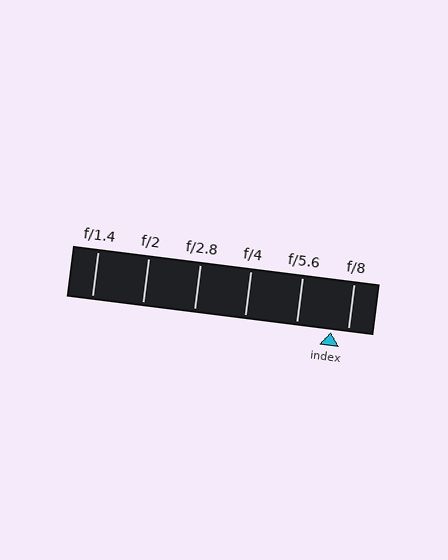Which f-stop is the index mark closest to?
The index mark is closest to f/8.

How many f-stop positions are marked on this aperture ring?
There are 6 f-stop positions marked.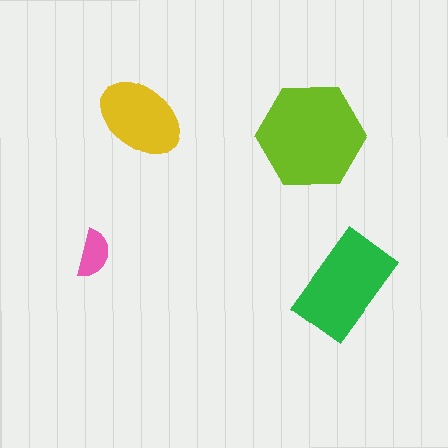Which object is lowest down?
The green rectangle is bottommost.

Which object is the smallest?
The pink semicircle.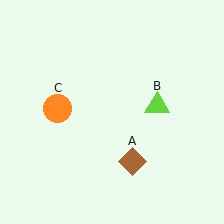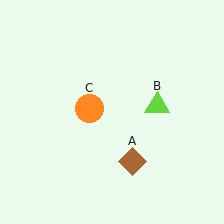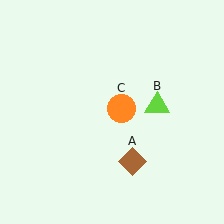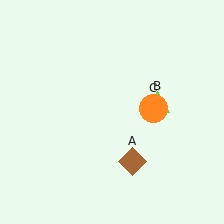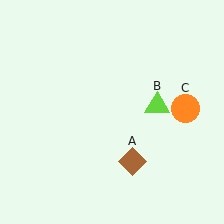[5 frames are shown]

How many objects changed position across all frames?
1 object changed position: orange circle (object C).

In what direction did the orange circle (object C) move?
The orange circle (object C) moved right.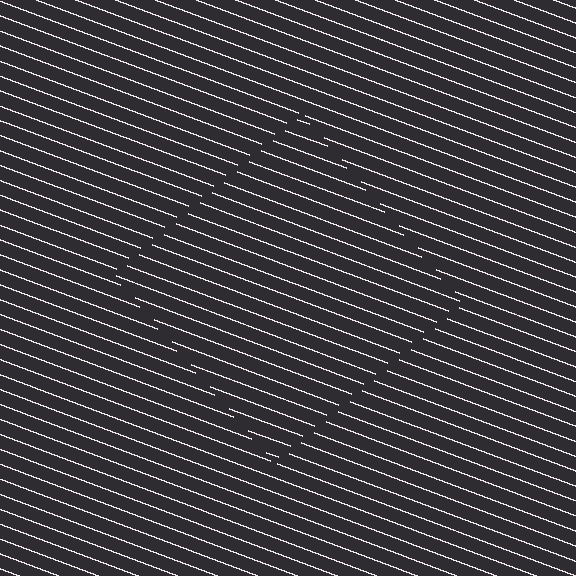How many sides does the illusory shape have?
4 sides — the line-ends trace a square.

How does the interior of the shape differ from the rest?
The interior of the shape contains the same grating, shifted by half a period — the contour is defined by the phase discontinuity where line-ends from the inner and outer gratings abut.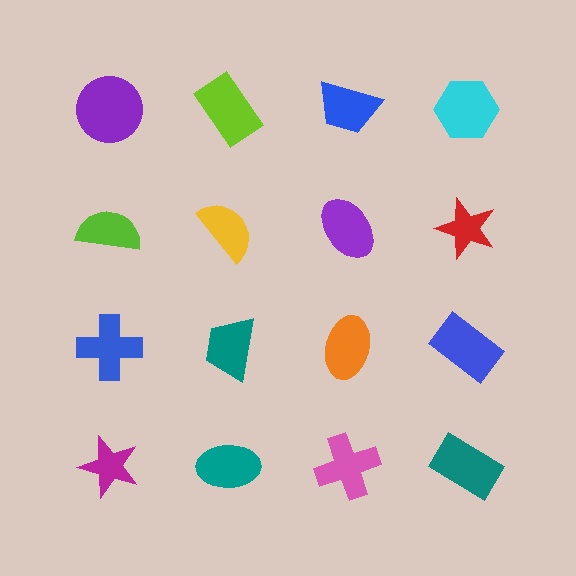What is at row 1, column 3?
A blue trapezoid.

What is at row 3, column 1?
A blue cross.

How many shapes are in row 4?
4 shapes.